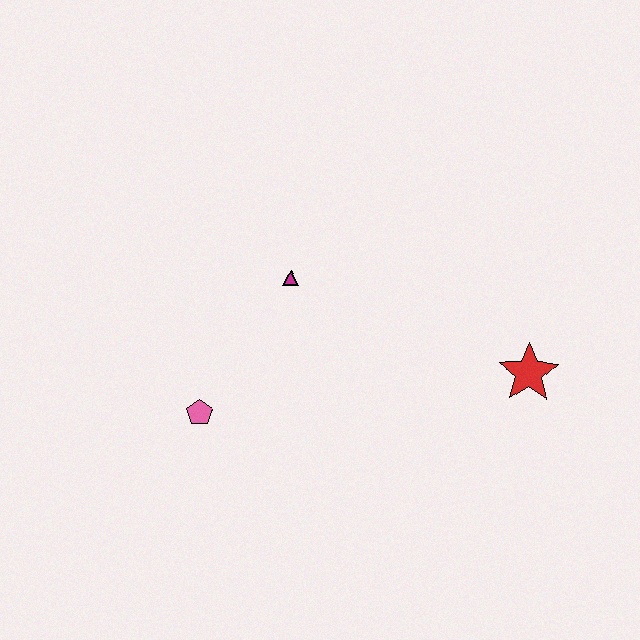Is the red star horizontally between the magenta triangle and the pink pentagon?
No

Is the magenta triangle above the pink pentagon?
Yes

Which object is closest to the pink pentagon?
The magenta triangle is closest to the pink pentagon.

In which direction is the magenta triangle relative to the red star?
The magenta triangle is to the left of the red star.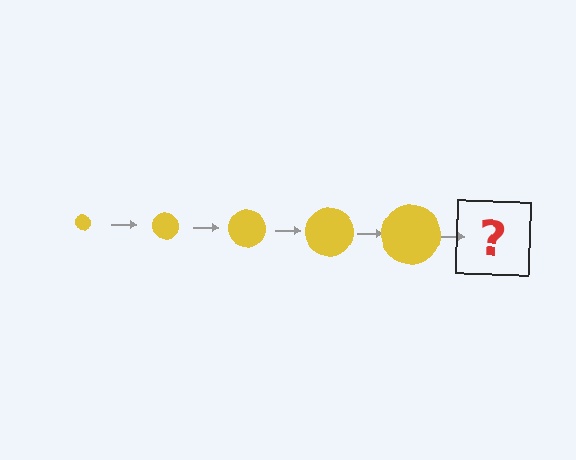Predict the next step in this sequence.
The next step is a yellow circle, larger than the previous one.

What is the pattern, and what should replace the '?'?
The pattern is that the circle gets progressively larger each step. The '?' should be a yellow circle, larger than the previous one.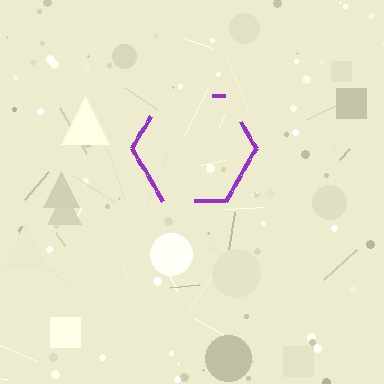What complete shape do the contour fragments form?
The contour fragments form a hexagon.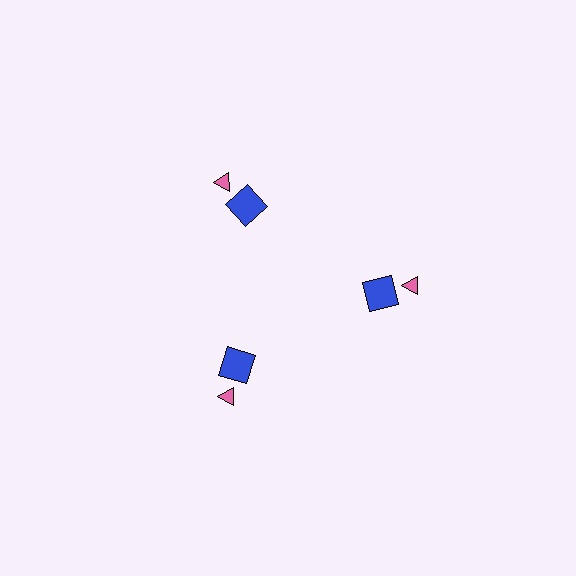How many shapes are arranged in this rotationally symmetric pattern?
There are 6 shapes, arranged in 3 groups of 2.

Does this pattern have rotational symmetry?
Yes, this pattern has 3-fold rotational symmetry. It looks the same after rotating 120 degrees around the center.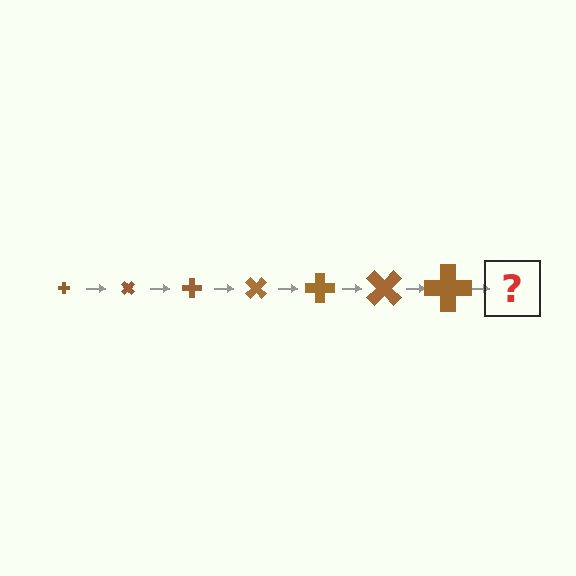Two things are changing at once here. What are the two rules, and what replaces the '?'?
The two rules are that the cross grows larger each step and it rotates 45 degrees each step. The '?' should be a cross, larger than the previous one and rotated 315 degrees from the start.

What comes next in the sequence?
The next element should be a cross, larger than the previous one and rotated 315 degrees from the start.